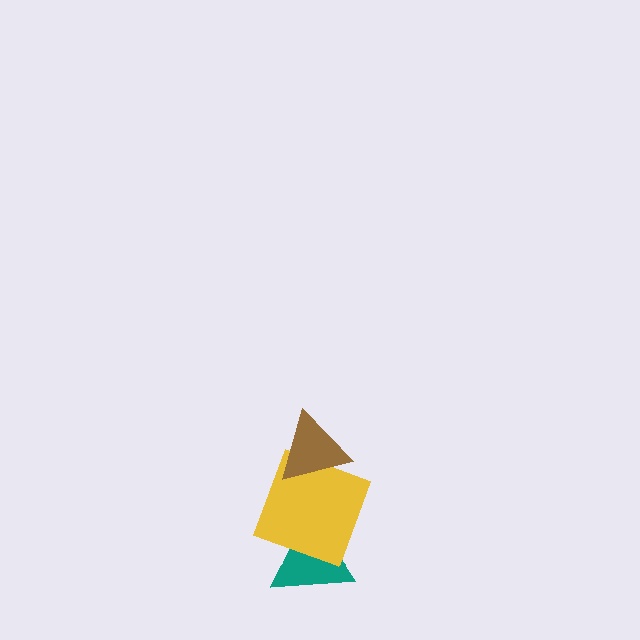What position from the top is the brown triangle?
The brown triangle is 1st from the top.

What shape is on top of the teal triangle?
The yellow square is on top of the teal triangle.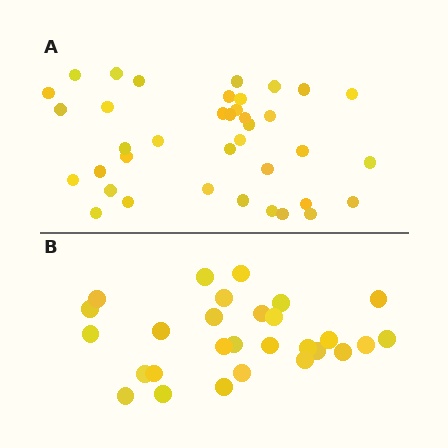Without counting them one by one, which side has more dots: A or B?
Region A (the top region) has more dots.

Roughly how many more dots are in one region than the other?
Region A has roughly 10 or so more dots than region B.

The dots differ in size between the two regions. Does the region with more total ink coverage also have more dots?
No. Region B has more total ink coverage because its dots are larger, but region A actually contains more individual dots. Total area can be misleading — the number of items is what matters here.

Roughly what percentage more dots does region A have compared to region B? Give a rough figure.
About 35% more.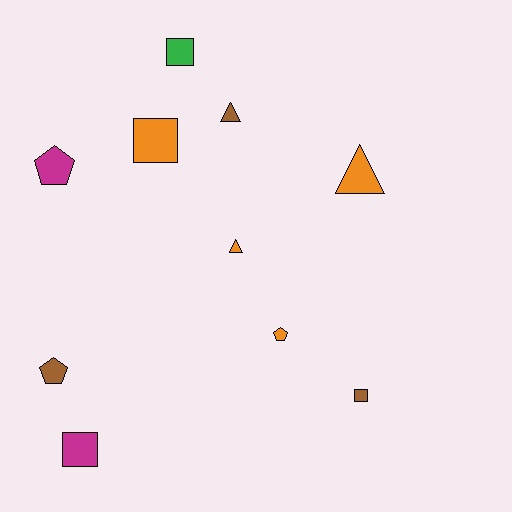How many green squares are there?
There is 1 green square.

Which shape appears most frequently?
Square, with 4 objects.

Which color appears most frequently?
Orange, with 4 objects.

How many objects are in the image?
There are 10 objects.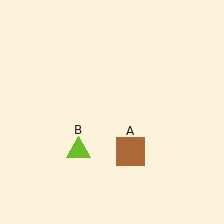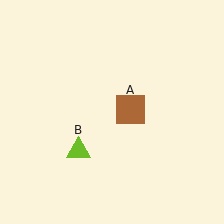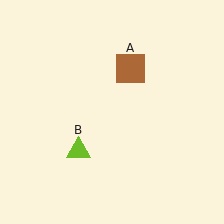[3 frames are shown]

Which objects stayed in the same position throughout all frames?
Lime triangle (object B) remained stationary.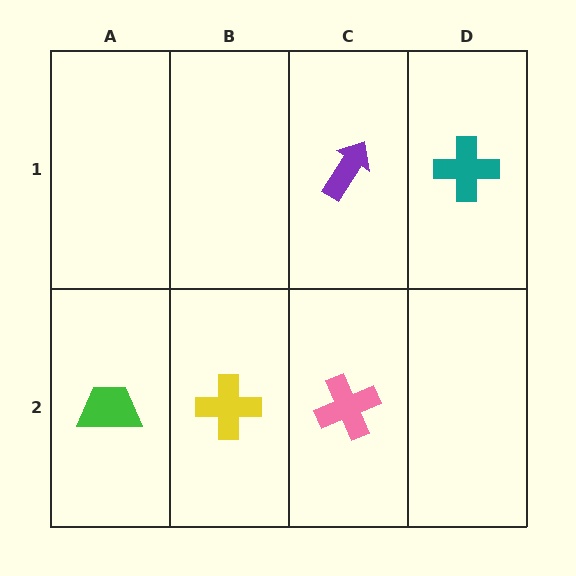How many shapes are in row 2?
3 shapes.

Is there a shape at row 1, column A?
No, that cell is empty.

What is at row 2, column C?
A pink cross.